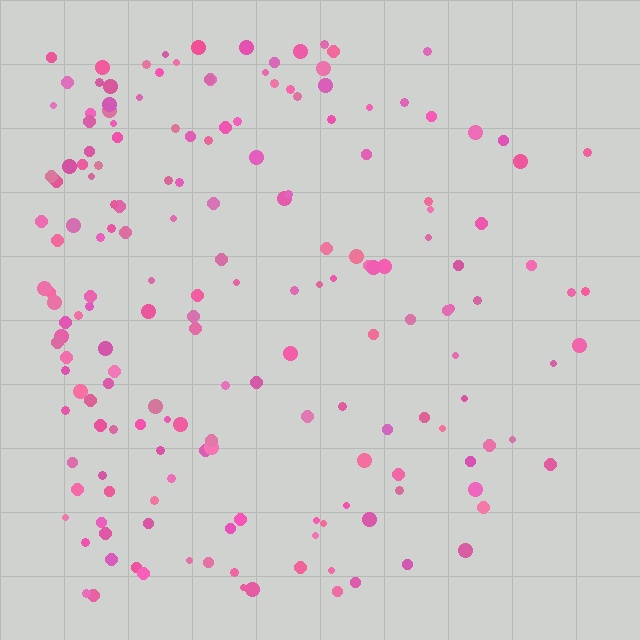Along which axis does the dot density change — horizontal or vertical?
Horizontal.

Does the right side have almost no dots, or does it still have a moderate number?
Still a moderate number, just noticeably fewer than the left.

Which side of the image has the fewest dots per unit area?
The right.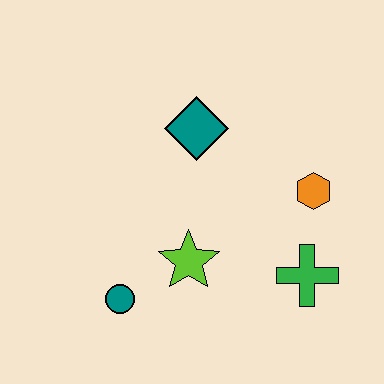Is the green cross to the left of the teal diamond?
No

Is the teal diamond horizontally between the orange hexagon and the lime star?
Yes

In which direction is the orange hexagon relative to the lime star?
The orange hexagon is to the right of the lime star.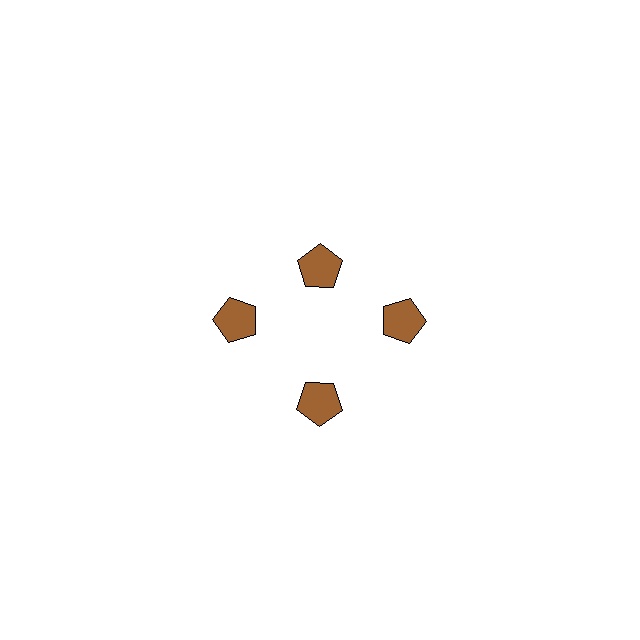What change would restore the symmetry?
The symmetry would be restored by moving it outward, back onto the ring so that all 4 pentagons sit at equal angles and equal distance from the center.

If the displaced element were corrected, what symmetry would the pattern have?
It would have 4-fold rotational symmetry — the pattern would map onto itself every 90 degrees.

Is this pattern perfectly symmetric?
No. The 4 brown pentagons are arranged in a ring, but one element near the 12 o'clock position is pulled inward toward the center, breaking the 4-fold rotational symmetry.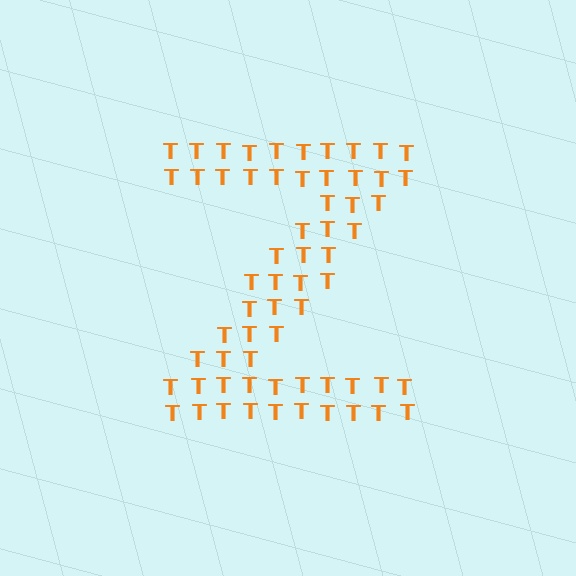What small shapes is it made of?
It is made of small letter T's.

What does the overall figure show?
The overall figure shows the letter Z.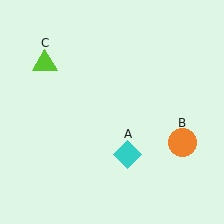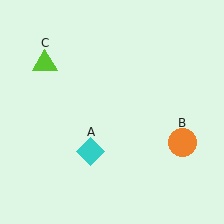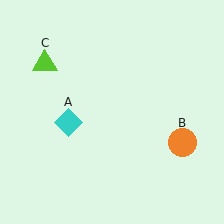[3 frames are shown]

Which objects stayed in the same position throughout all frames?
Orange circle (object B) and lime triangle (object C) remained stationary.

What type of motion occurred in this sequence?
The cyan diamond (object A) rotated clockwise around the center of the scene.